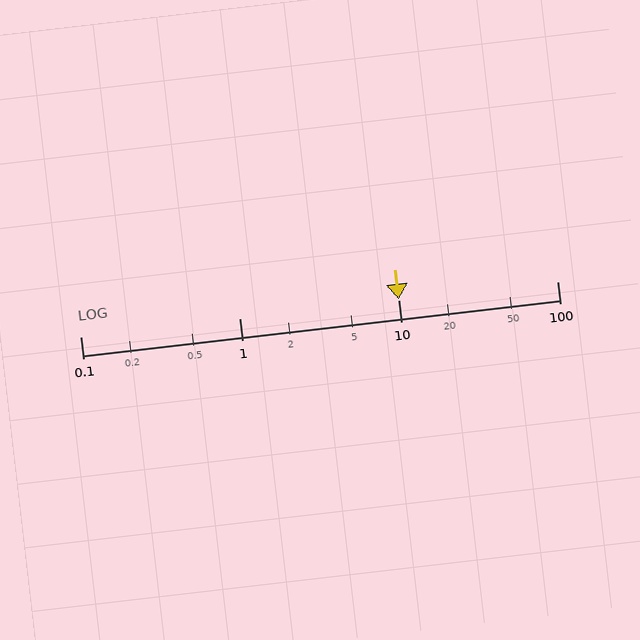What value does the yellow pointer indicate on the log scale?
The pointer indicates approximately 10.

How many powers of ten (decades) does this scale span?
The scale spans 3 decades, from 0.1 to 100.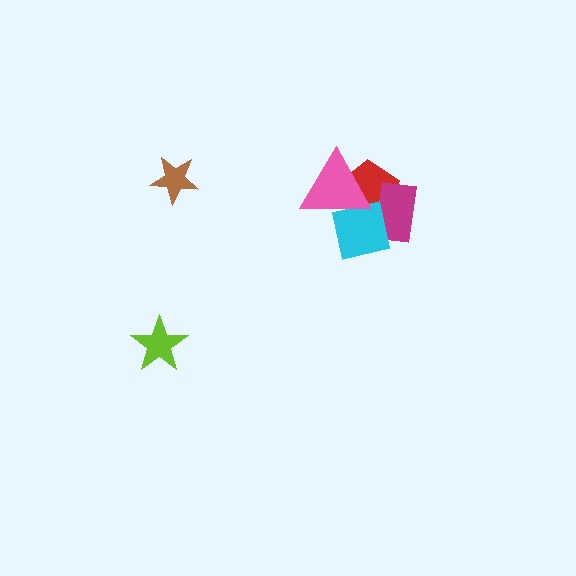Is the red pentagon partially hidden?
Yes, it is partially covered by another shape.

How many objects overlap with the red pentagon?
3 objects overlap with the red pentagon.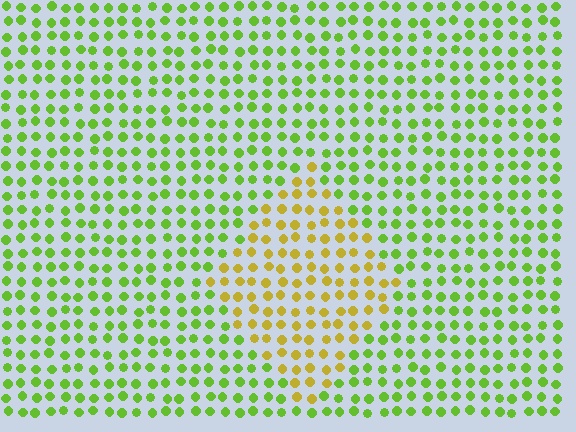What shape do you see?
I see a diamond.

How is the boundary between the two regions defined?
The boundary is defined purely by a slight shift in hue (about 45 degrees). Spacing, size, and orientation are identical on both sides.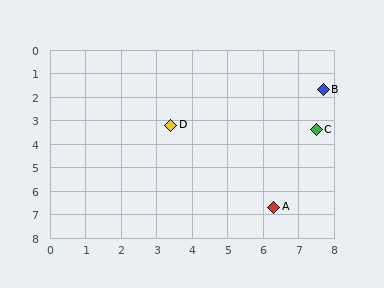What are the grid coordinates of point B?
Point B is at approximately (7.7, 1.7).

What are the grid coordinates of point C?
Point C is at approximately (7.5, 3.4).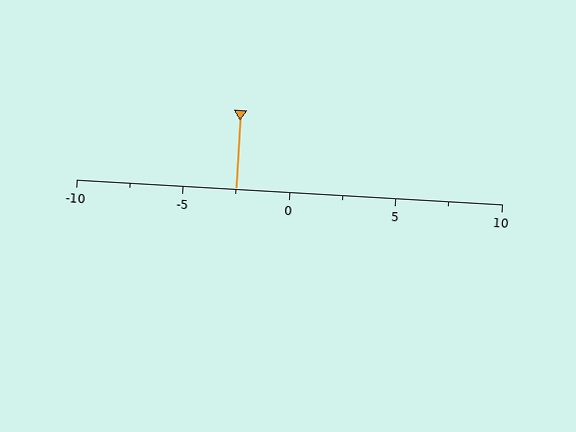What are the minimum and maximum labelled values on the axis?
The axis runs from -10 to 10.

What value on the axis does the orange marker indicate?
The marker indicates approximately -2.5.